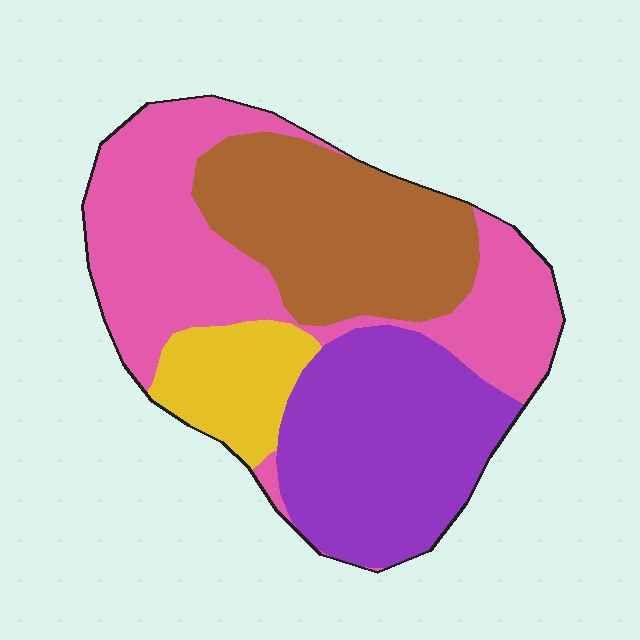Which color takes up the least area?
Yellow, at roughly 10%.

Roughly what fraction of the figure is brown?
Brown takes up about one quarter (1/4) of the figure.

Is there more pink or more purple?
Pink.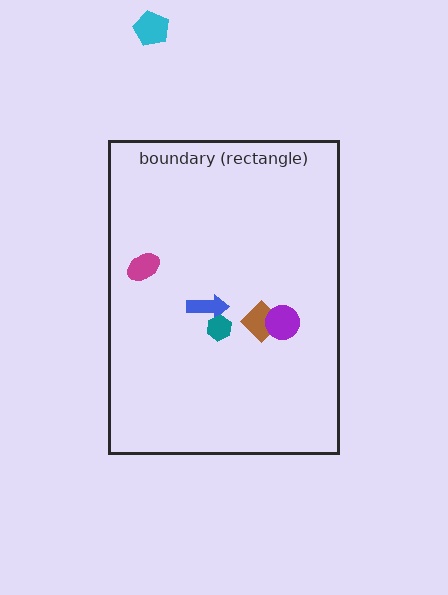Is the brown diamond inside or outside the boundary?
Inside.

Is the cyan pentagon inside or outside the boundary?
Outside.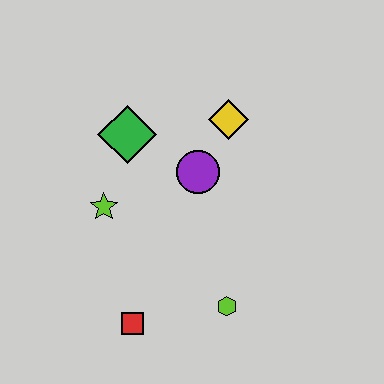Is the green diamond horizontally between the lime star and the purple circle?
Yes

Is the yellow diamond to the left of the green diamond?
No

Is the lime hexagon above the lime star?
No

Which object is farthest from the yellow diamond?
The red square is farthest from the yellow diamond.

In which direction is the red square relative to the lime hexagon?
The red square is to the left of the lime hexagon.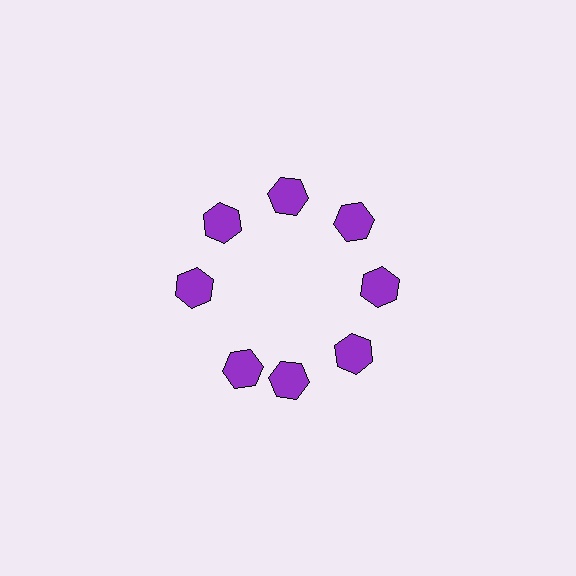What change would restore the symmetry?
The symmetry would be restored by rotating it back into even spacing with its neighbors so that all 8 hexagons sit at equal angles and equal distance from the center.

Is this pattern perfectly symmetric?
No. The 8 purple hexagons are arranged in a ring, but one element near the 8 o'clock position is rotated out of alignment along the ring, breaking the 8-fold rotational symmetry.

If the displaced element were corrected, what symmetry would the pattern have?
It would have 8-fold rotational symmetry — the pattern would map onto itself every 45 degrees.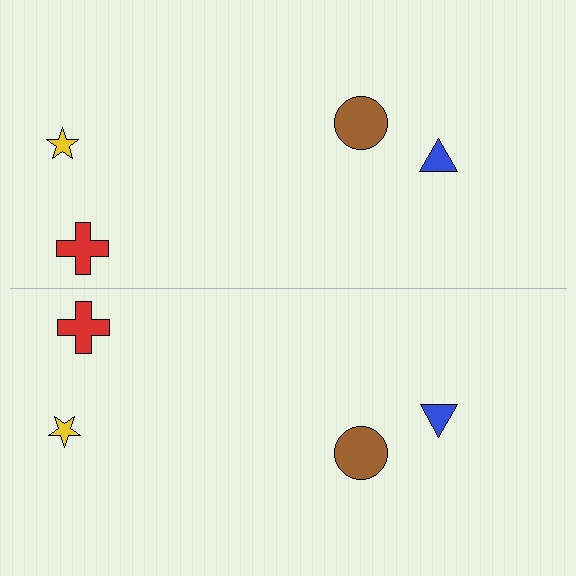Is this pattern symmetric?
Yes, this pattern has bilateral (reflection) symmetry.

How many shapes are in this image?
There are 8 shapes in this image.